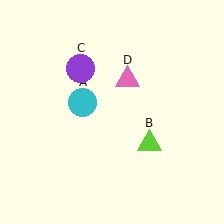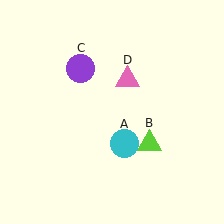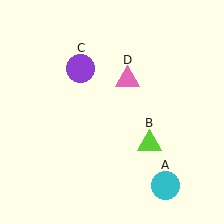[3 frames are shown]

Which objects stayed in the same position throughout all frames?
Lime triangle (object B) and purple circle (object C) and pink triangle (object D) remained stationary.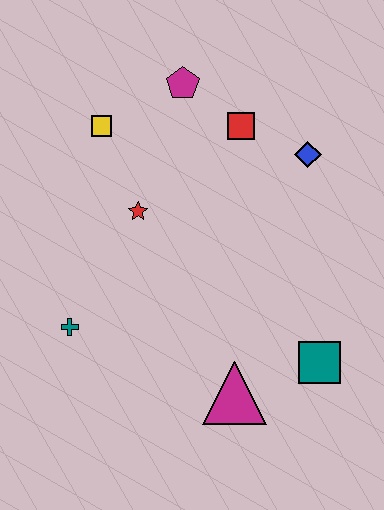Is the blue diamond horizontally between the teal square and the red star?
Yes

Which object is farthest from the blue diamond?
The teal cross is farthest from the blue diamond.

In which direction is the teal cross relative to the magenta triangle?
The teal cross is to the left of the magenta triangle.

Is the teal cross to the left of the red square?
Yes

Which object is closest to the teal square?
The magenta triangle is closest to the teal square.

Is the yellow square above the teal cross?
Yes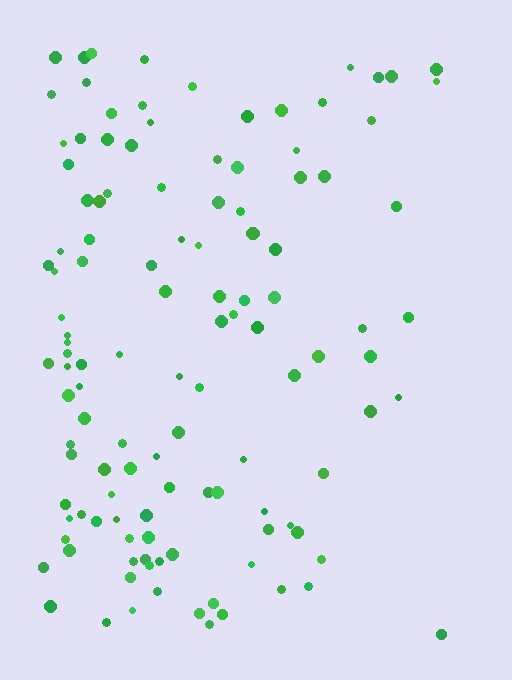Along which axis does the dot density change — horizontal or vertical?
Horizontal.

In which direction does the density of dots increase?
From right to left, with the left side densest.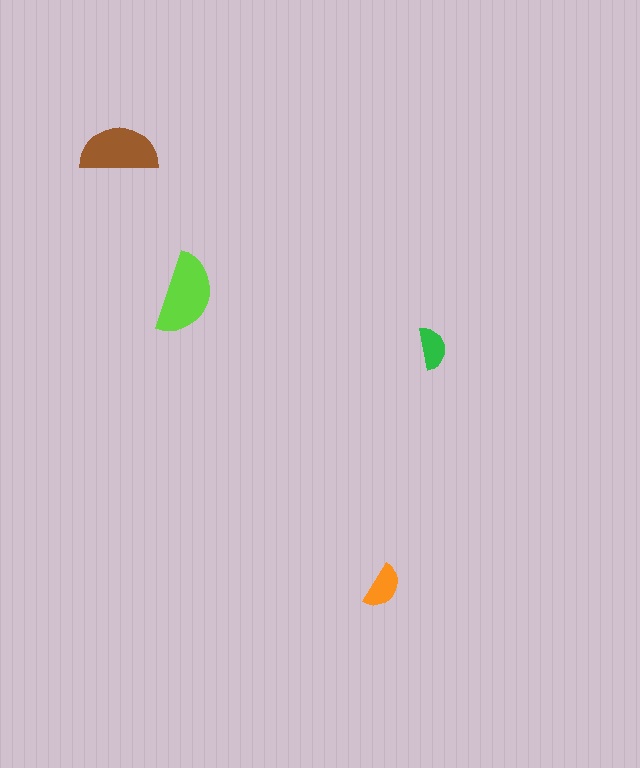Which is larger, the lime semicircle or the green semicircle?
The lime one.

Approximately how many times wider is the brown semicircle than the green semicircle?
About 2 times wider.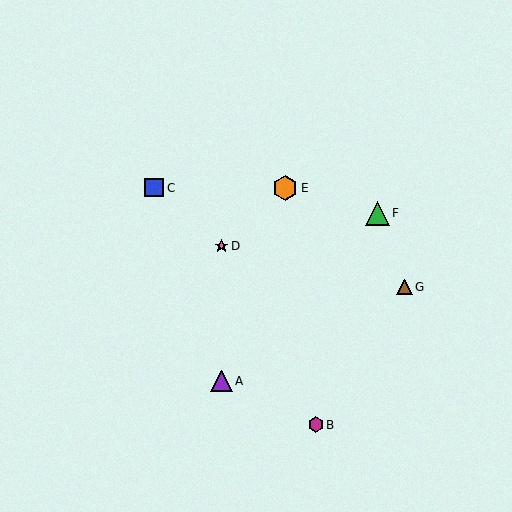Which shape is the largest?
The orange hexagon (labeled E) is the largest.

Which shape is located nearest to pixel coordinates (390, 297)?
The brown triangle (labeled G) at (405, 287) is nearest to that location.